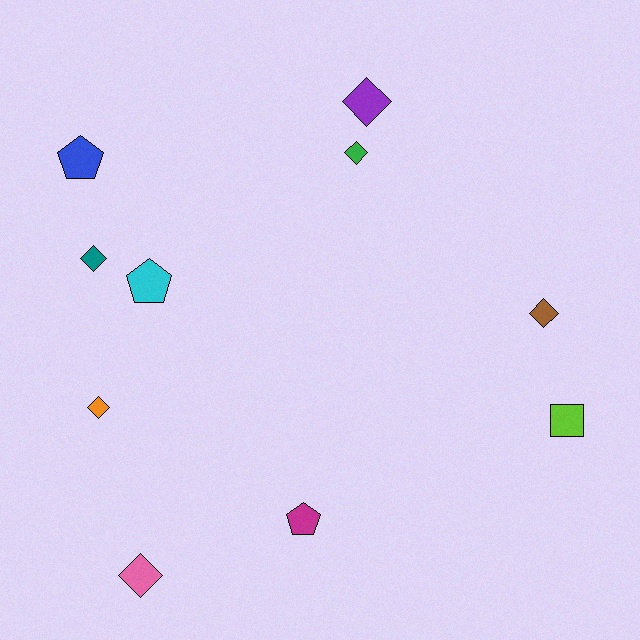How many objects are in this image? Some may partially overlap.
There are 10 objects.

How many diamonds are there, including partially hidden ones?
There are 6 diamonds.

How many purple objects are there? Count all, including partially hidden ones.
There is 1 purple object.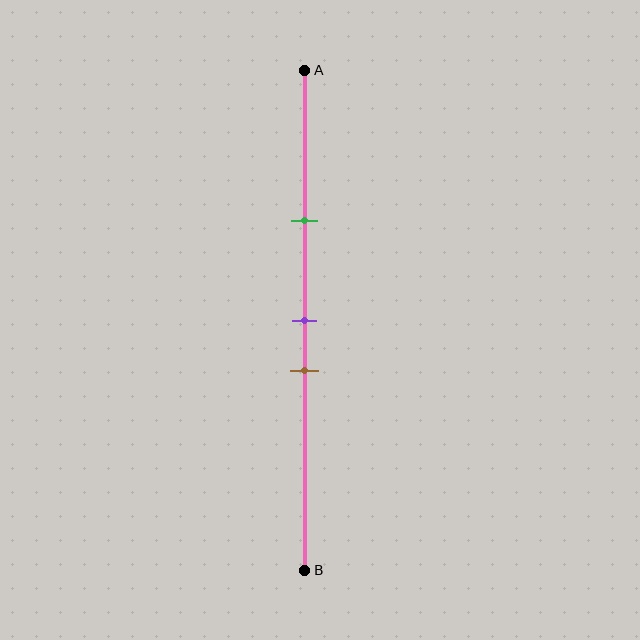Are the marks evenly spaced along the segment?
No, the marks are not evenly spaced.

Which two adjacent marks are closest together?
The purple and brown marks are the closest adjacent pair.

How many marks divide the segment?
There are 3 marks dividing the segment.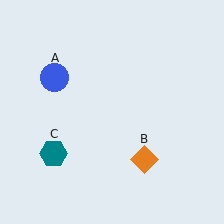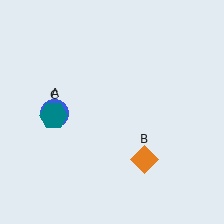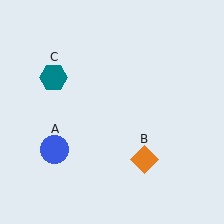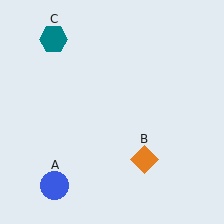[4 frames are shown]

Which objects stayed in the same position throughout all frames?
Orange diamond (object B) remained stationary.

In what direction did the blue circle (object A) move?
The blue circle (object A) moved down.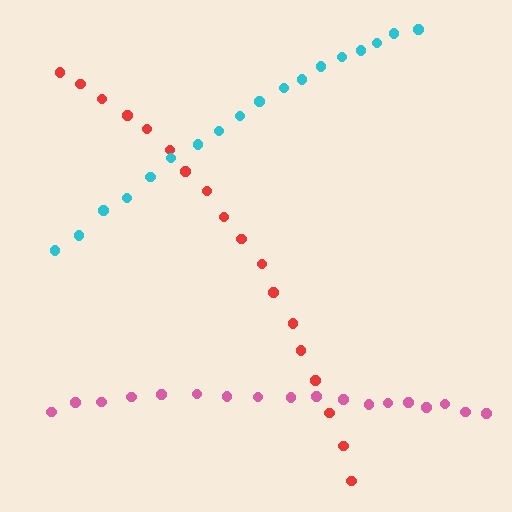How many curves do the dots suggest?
There are 3 distinct paths.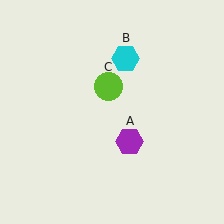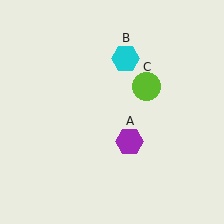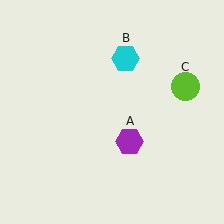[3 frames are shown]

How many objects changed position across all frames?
1 object changed position: lime circle (object C).